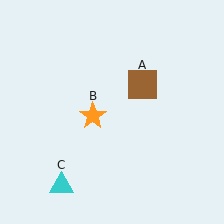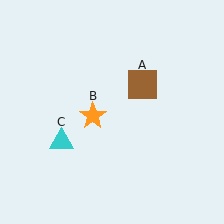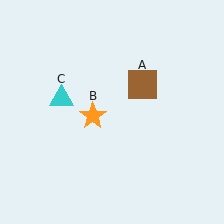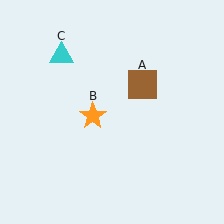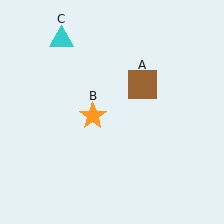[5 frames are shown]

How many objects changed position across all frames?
1 object changed position: cyan triangle (object C).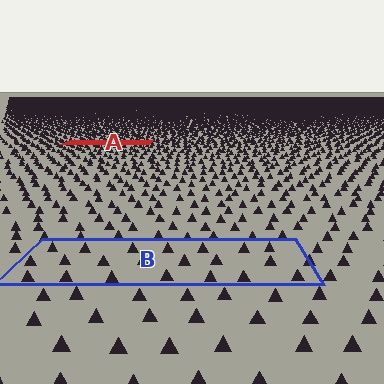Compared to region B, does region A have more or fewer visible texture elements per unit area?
Region A has more texture elements per unit area — they are packed more densely because it is farther away.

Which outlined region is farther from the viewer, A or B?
Region A is farther from the viewer — the texture elements inside it appear smaller and more densely packed.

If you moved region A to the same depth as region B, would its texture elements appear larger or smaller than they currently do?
They would appear larger. At a closer depth, the same texture elements are projected at a bigger on-screen size.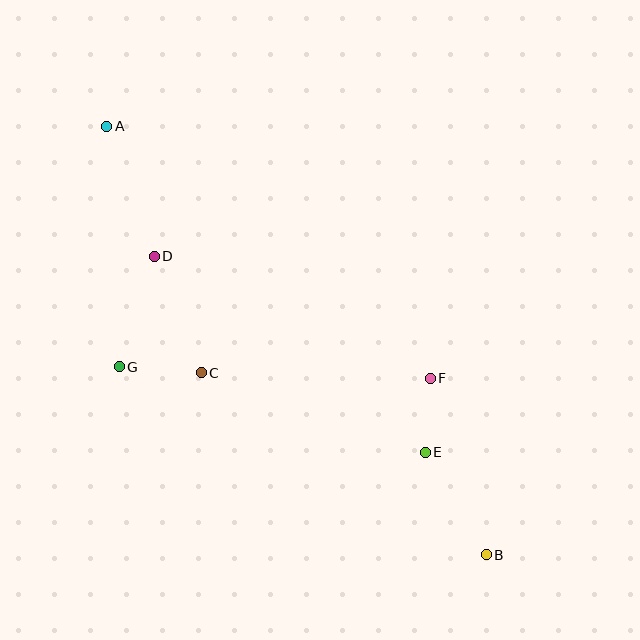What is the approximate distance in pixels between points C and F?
The distance between C and F is approximately 229 pixels.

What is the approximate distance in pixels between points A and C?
The distance between A and C is approximately 264 pixels.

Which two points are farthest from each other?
Points A and B are farthest from each other.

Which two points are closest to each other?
Points E and F are closest to each other.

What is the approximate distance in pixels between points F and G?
The distance between F and G is approximately 311 pixels.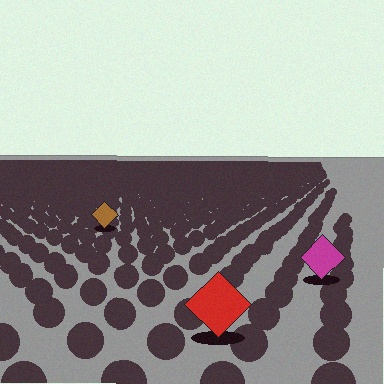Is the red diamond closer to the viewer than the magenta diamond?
Yes. The red diamond is closer — you can tell from the texture gradient: the ground texture is coarser near it.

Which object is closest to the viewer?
The red diamond is closest. The texture marks near it are larger and more spread out.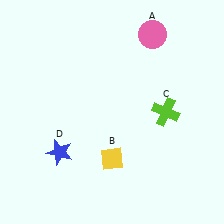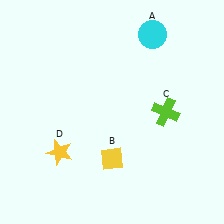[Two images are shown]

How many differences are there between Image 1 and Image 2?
There are 2 differences between the two images.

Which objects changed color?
A changed from pink to cyan. D changed from blue to yellow.